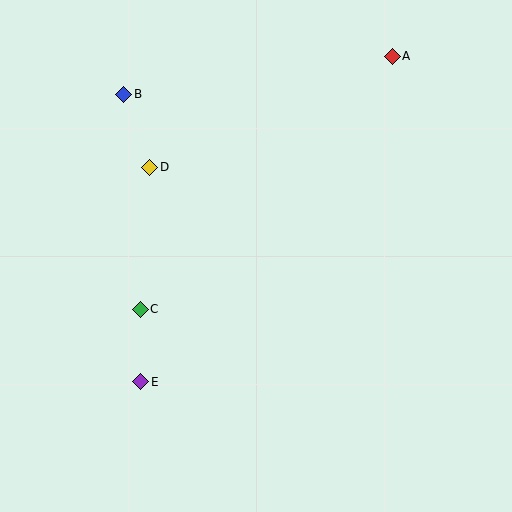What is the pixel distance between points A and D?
The distance between A and D is 267 pixels.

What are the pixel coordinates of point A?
Point A is at (392, 56).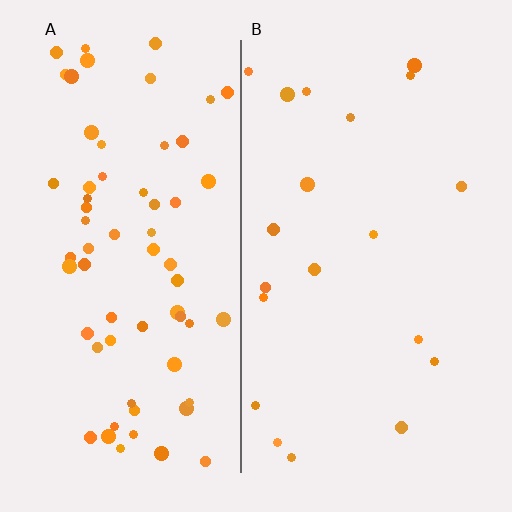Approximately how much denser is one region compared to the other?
Approximately 3.2× — region A over region B.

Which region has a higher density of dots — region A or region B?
A (the left).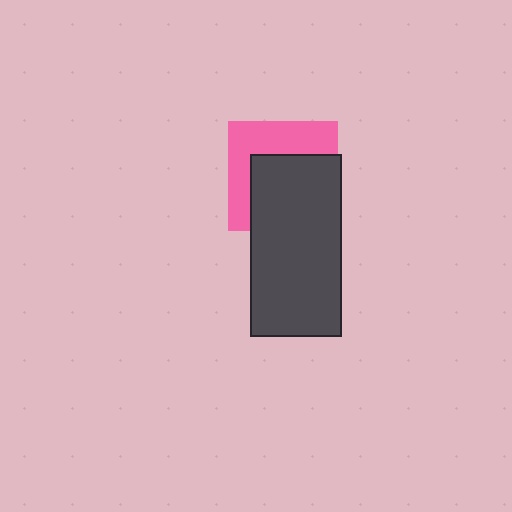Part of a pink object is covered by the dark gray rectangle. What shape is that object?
It is a square.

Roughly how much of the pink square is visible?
A small part of it is visible (roughly 43%).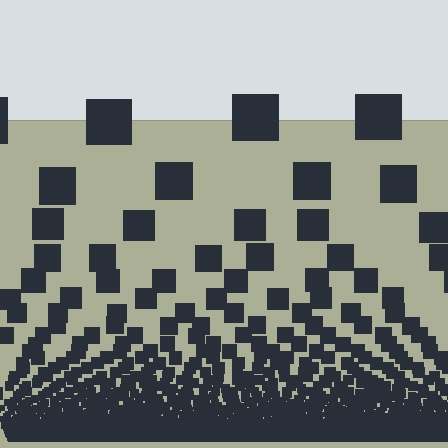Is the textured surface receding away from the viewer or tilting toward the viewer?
The surface appears to tilt toward the viewer. Texture elements get larger and sparser toward the top.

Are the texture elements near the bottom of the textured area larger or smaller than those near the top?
Smaller. The gradient is inverted — elements near the bottom are smaller and denser.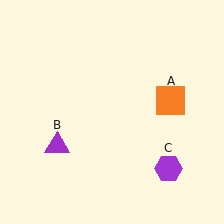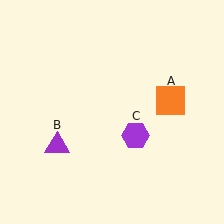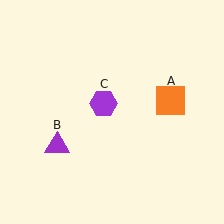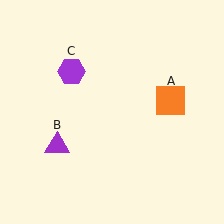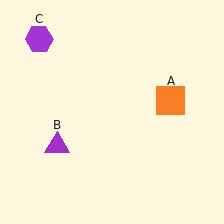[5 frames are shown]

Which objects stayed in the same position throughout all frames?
Orange square (object A) and purple triangle (object B) remained stationary.